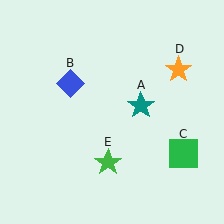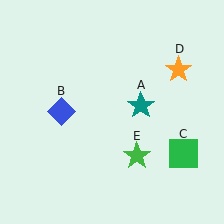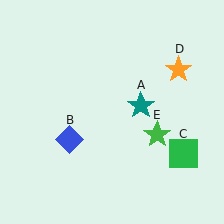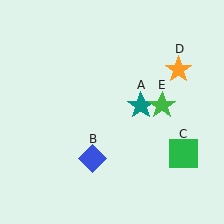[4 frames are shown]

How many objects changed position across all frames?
2 objects changed position: blue diamond (object B), green star (object E).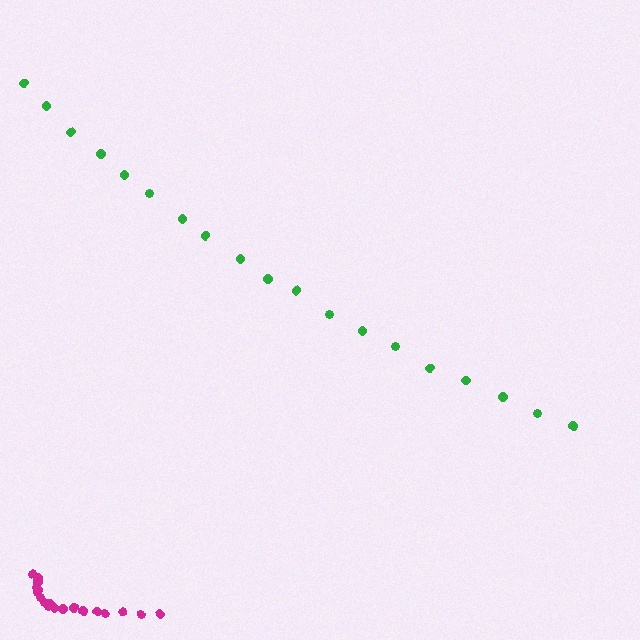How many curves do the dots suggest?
There are 2 distinct paths.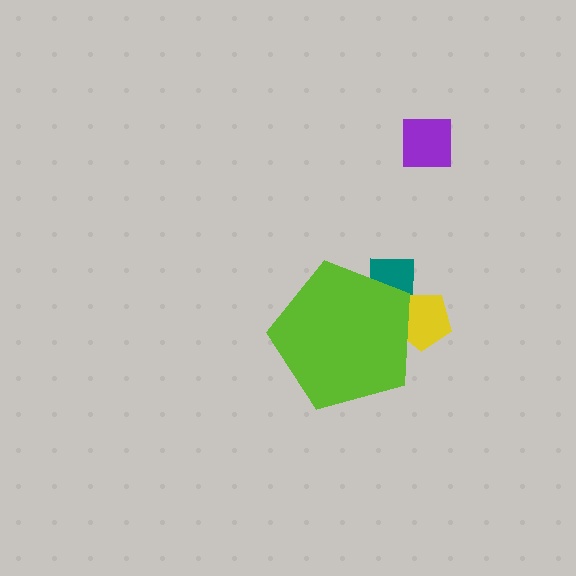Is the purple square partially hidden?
No, the purple square is fully visible.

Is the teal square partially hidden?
Yes, the teal square is partially hidden behind the lime pentagon.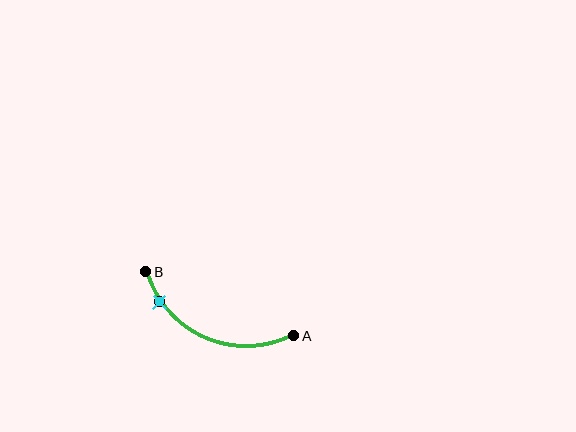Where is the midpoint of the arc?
The arc midpoint is the point on the curve farthest from the straight line joining A and B. It sits below that line.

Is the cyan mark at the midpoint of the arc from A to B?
No. The cyan mark lies on the arc but is closer to endpoint B. The arc midpoint would be at the point on the curve equidistant along the arc from both A and B.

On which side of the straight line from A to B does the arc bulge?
The arc bulges below the straight line connecting A and B.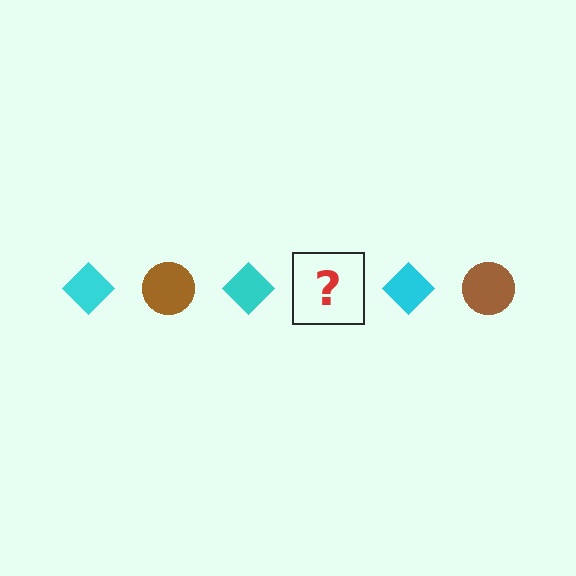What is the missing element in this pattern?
The missing element is a brown circle.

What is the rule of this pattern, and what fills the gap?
The rule is that the pattern alternates between cyan diamond and brown circle. The gap should be filled with a brown circle.